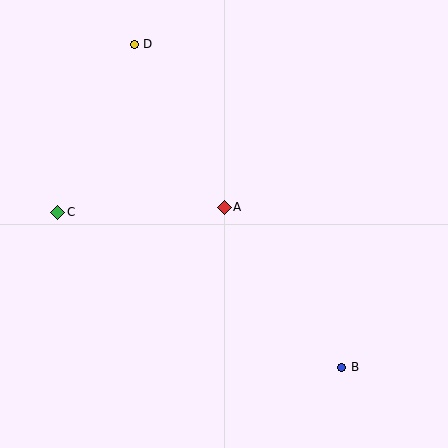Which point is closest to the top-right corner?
Point A is closest to the top-right corner.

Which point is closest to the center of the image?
Point A at (224, 207) is closest to the center.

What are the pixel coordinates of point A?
Point A is at (224, 207).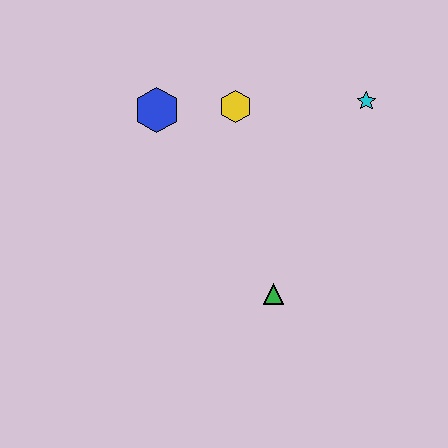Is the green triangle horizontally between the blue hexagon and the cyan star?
Yes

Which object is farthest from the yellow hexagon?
The green triangle is farthest from the yellow hexagon.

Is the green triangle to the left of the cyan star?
Yes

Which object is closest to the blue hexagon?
The yellow hexagon is closest to the blue hexagon.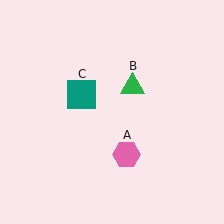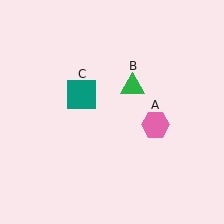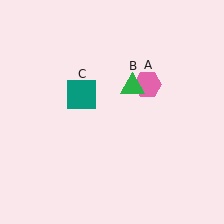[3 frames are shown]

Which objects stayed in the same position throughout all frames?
Green triangle (object B) and teal square (object C) remained stationary.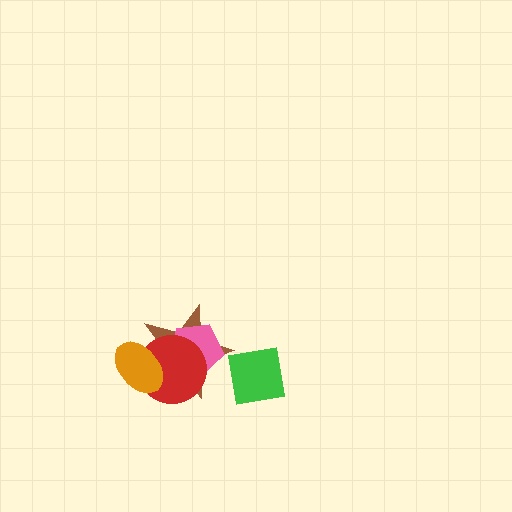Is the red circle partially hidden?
Yes, it is partially covered by another shape.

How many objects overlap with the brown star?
3 objects overlap with the brown star.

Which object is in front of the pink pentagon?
The red circle is in front of the pink pentagon.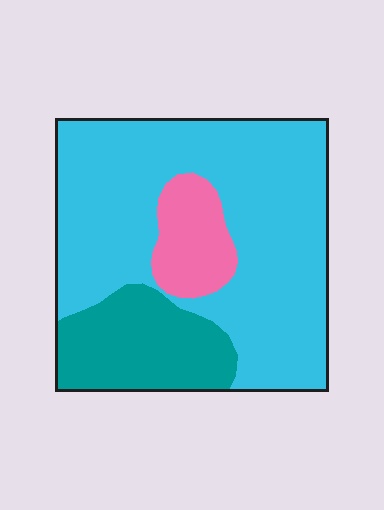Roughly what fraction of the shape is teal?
Teal covers 21% of the shape.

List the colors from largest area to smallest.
From largest to smallest: cyan, teal, pink.